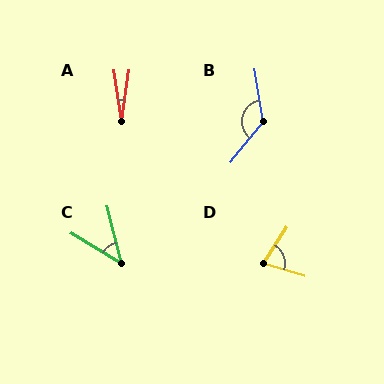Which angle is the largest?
B, at approximately 131 degrees.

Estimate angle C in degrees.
Approximately 45 degrees.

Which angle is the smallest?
A, at approximately 16 degrees.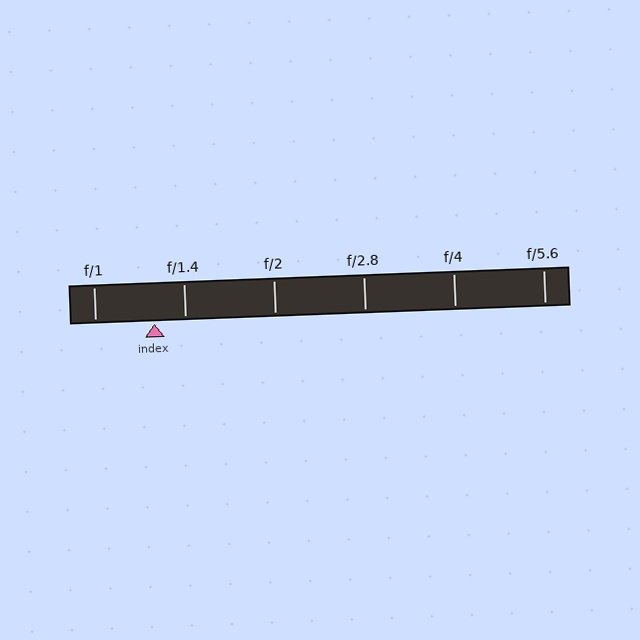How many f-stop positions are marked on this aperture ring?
There are 6 f-stop positions marked.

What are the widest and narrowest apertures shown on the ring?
The widest aperture shown is f/1 and the narrowest is f/5.6.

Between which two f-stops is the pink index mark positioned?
The index mark is between f/1 and f/1.4.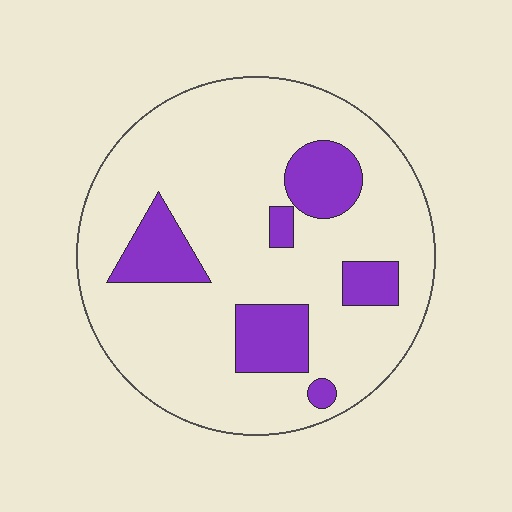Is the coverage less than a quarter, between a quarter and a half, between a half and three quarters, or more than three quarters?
Less than a quarter.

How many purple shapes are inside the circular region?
6.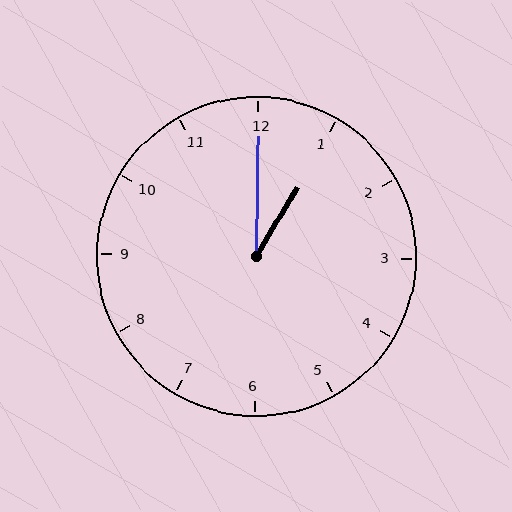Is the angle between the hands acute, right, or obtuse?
It is acute.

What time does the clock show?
1:00.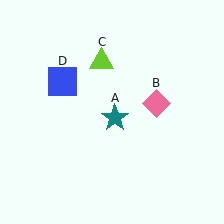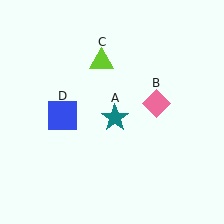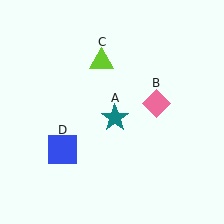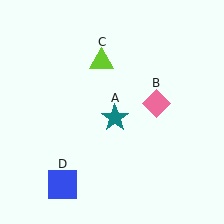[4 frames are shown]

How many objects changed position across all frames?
1 object changed position: blue square (object D).